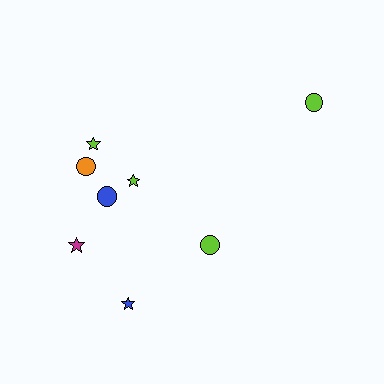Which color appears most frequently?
Lime, with 4 objects.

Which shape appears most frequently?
Star, with 4 objects.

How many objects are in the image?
There are 8 objects.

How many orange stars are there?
There are no orange stars.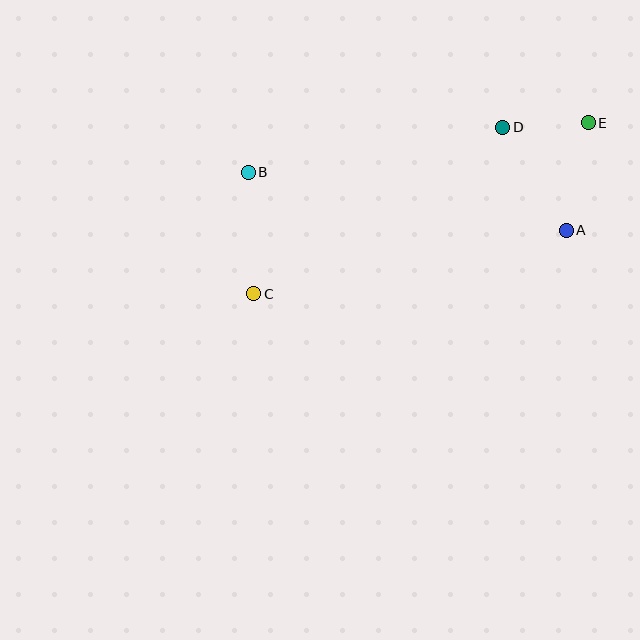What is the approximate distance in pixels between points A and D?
The distance between A and D is approximately 121 pixels.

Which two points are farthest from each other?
Points C and E are farthest from each other.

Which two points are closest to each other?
Points D and E are closest to each other.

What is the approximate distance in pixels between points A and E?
The distance between A and E is approximately 110 pixels.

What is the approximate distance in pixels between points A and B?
The distance between A and B is approximately 323 pixels.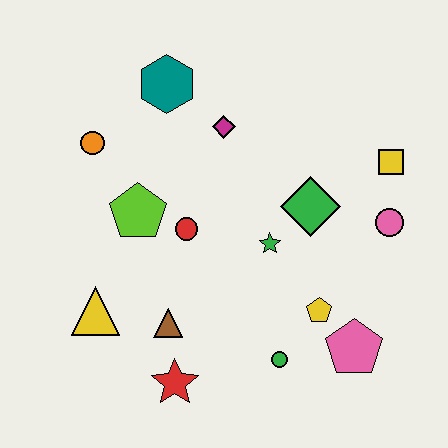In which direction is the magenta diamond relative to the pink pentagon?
The magenta diamond is above the pink pentagon.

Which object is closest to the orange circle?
The lime pentagon is closest to the orange circle.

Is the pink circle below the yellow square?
Yes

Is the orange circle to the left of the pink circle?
Yes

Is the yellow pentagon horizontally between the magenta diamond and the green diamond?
No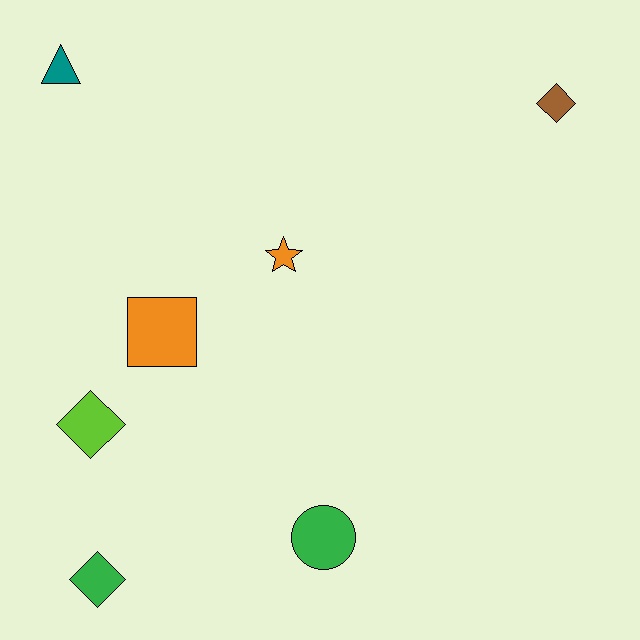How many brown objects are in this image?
There is 1 brown object.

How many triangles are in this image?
There is 1 triangle.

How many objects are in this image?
There are 7 objects.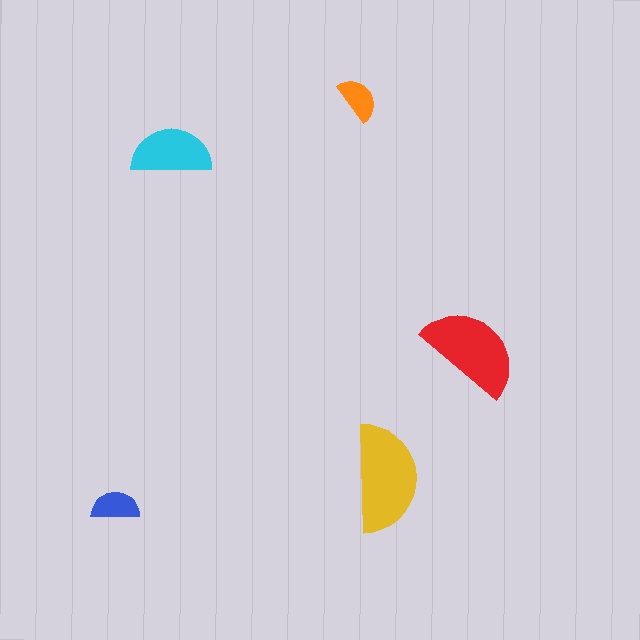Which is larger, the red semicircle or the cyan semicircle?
The red one.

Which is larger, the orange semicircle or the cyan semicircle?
The cyan one.